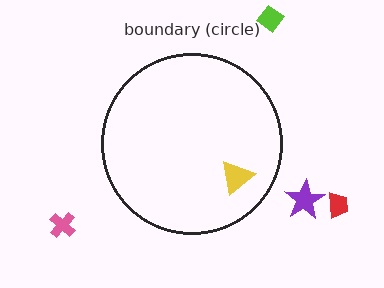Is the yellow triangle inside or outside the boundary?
Inside.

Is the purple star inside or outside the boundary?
Outside.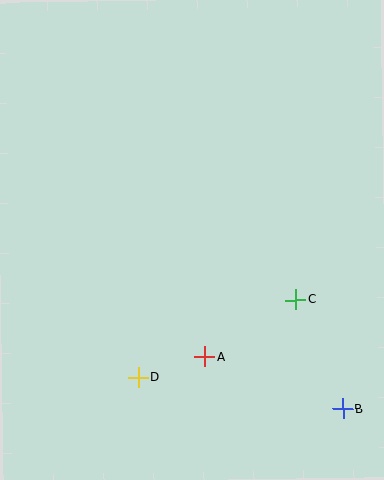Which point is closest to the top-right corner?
Point C is closest to the top-right corner.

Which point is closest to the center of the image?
Point A at (205, 356) is closest to the center.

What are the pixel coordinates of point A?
Point A is at (205, 356).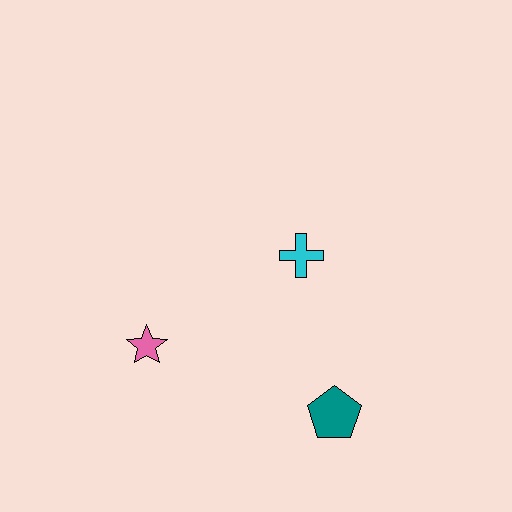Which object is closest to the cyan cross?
The teal pentagon is closest to the cyan cross.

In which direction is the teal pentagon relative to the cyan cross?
The teal pentagon is below the cyan cross.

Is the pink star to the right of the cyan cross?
No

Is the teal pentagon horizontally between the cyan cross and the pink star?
No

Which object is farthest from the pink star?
The teal pentagon is farthest from the pink star.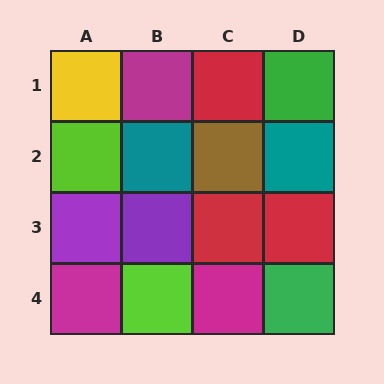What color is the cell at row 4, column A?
Magenta.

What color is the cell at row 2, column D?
Teal.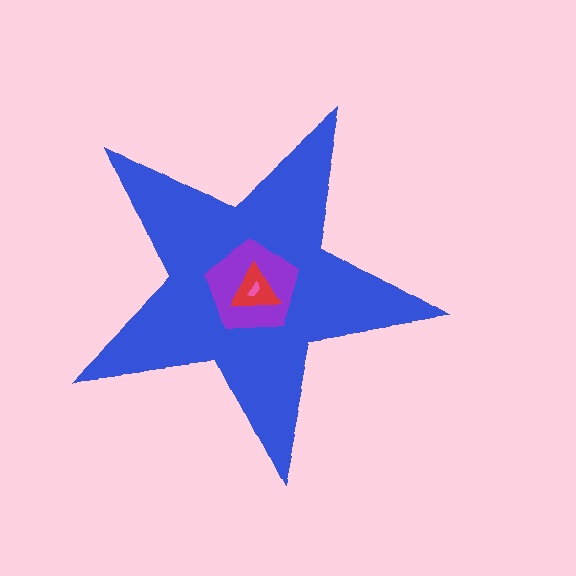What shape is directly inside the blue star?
The purple pentagon.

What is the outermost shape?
The blue star.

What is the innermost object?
The pink semicircle.